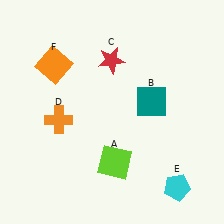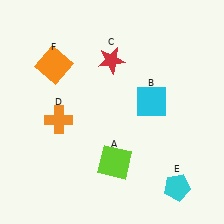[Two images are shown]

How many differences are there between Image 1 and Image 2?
There is 1 difference between the two images.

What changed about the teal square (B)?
In Image 1, B is teal. In Image 2, it changed to cyan.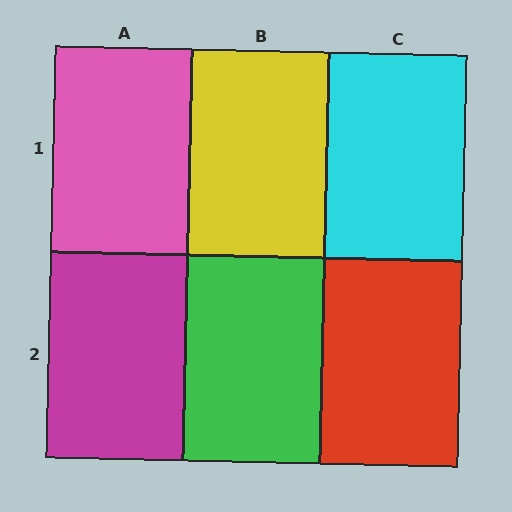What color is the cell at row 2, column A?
Magenta.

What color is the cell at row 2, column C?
Red.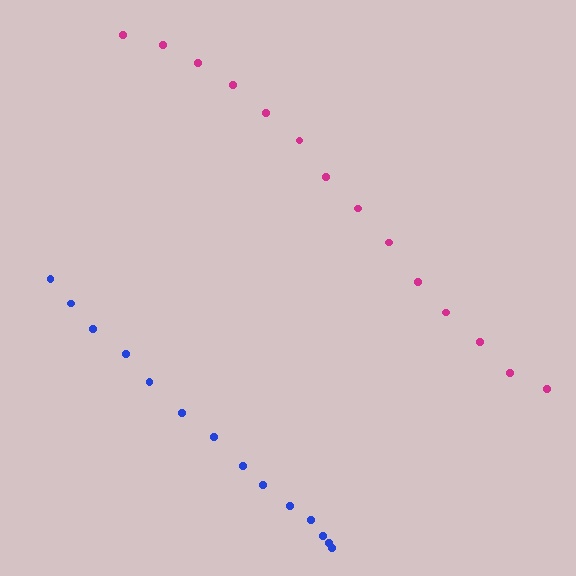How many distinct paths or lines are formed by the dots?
There are 2 distinct paths.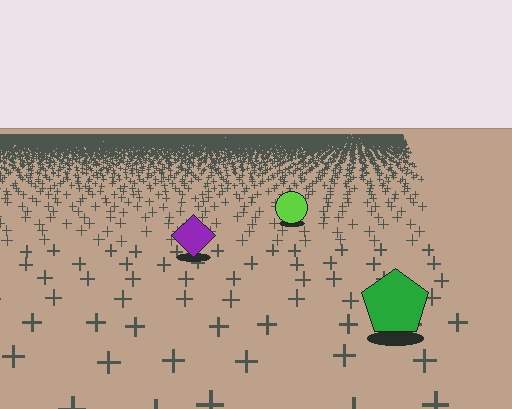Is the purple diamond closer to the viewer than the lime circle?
Yes. The purple diamond is closer — you can tell from the texture gradient: the ground texture is coarser near it.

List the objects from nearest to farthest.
From nearest to farthest: the green pentagon, the purple diamond, the lime circle.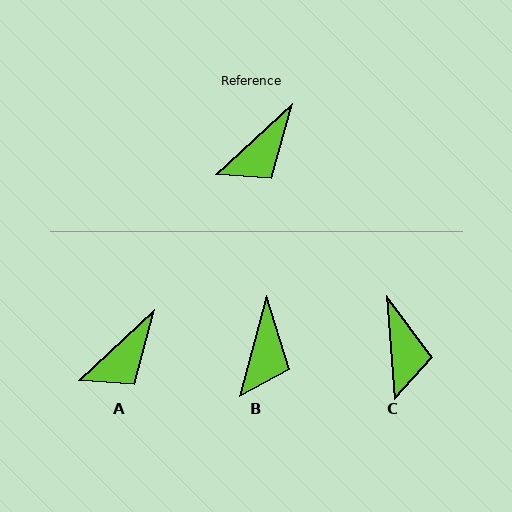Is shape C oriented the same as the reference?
No, it is off by about 52 degrees.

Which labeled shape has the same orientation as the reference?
A.